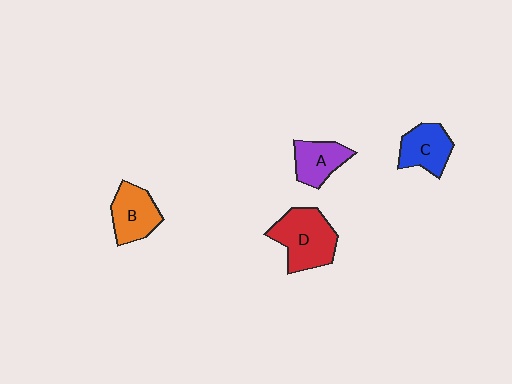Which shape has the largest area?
Shape D (red).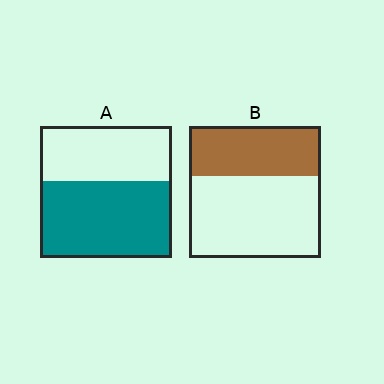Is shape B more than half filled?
No.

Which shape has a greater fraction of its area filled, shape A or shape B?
Shape A.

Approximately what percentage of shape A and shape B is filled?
A is approximately 60% and B is approximately 40%.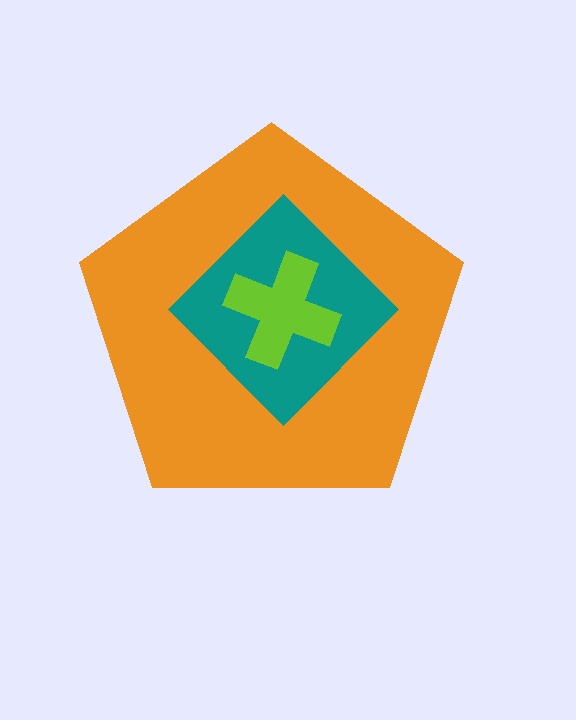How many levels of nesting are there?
3.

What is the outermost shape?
The orange pentagon.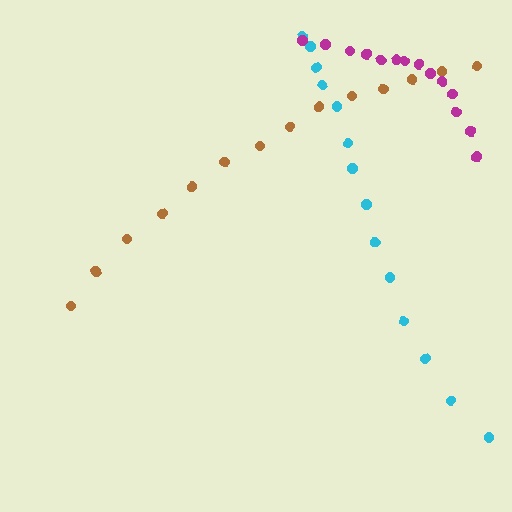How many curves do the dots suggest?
There are 3 distinct paths.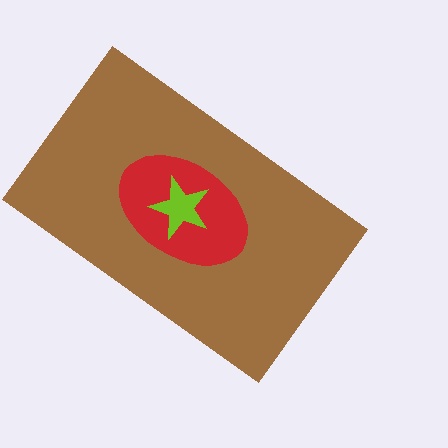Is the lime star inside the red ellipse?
Yes.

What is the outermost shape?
The brown rectangle.